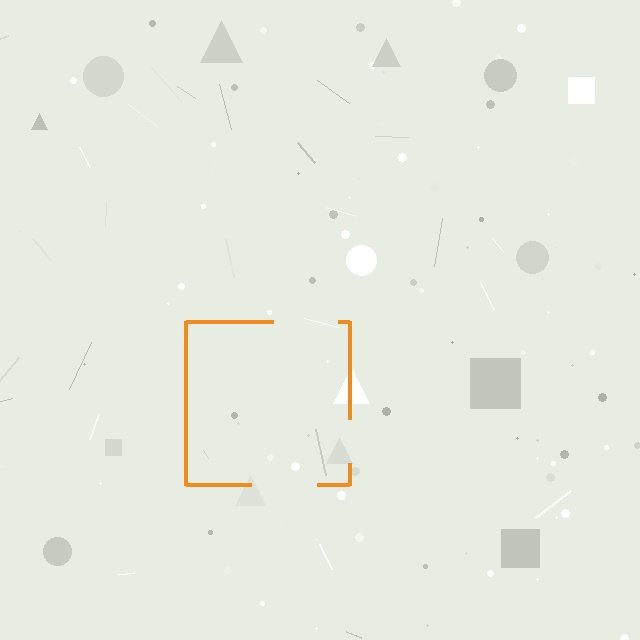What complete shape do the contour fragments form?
The contour fragments form a square.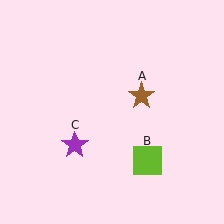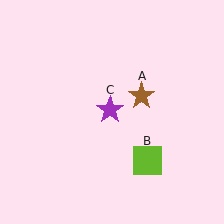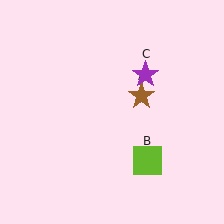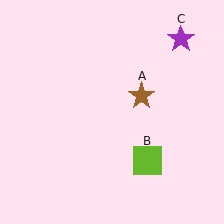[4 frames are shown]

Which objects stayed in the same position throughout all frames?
Brown star (object A) and lime square (object B) remained stationary.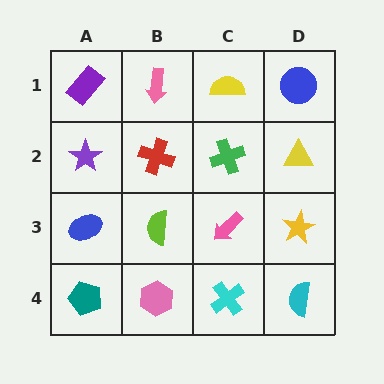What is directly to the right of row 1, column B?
A yellow semicircle.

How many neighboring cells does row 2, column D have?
3.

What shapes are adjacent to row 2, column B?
A pink arrow (row 1, column B), a lime semicircle (row 3, column B), a purple star (row 2, column A), a green cross (row 2, column C).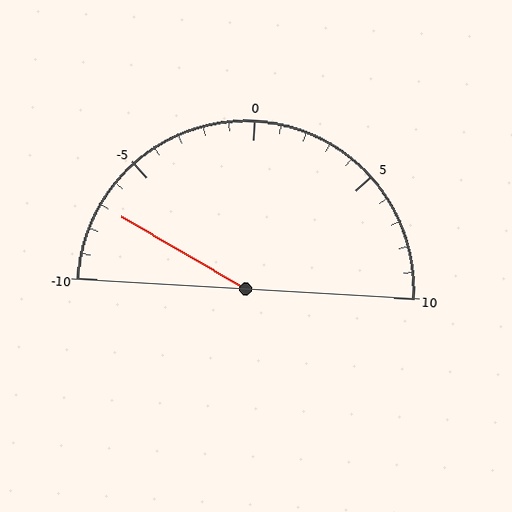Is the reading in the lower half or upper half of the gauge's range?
The reading is in the lower half of the range (-10 to 10).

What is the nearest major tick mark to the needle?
The nearest major tick mark is -5.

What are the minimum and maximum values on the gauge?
The gauge ranges from -10 to 10.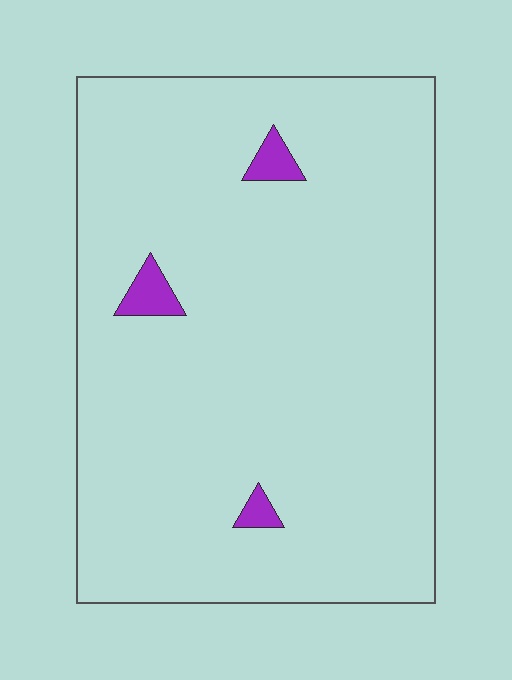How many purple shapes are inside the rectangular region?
3.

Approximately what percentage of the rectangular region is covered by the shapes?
Approximately 5%.